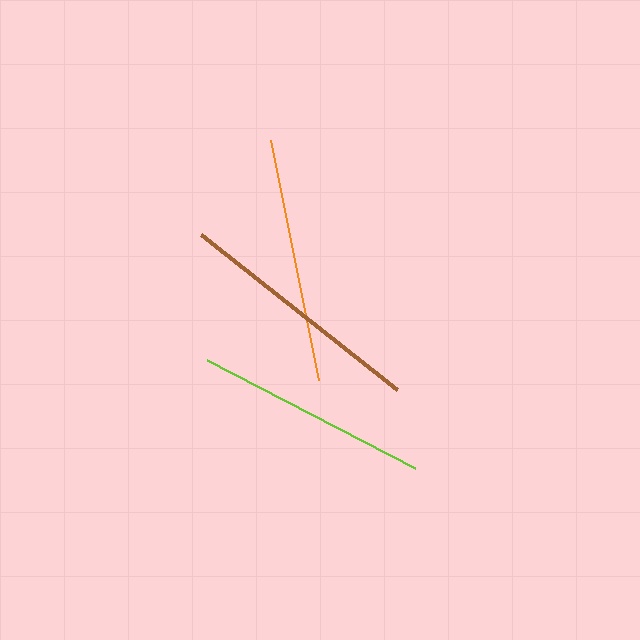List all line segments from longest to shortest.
From longest to shortest: brown, orange, lime.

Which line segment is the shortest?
The lime line is the shortest at approximately 234 pixels.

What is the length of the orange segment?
The orange segment is approximately 244 pixels long.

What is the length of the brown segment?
The brown segment is approximately 250 pixels long.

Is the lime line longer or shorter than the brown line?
The brown line is longer than the lime line.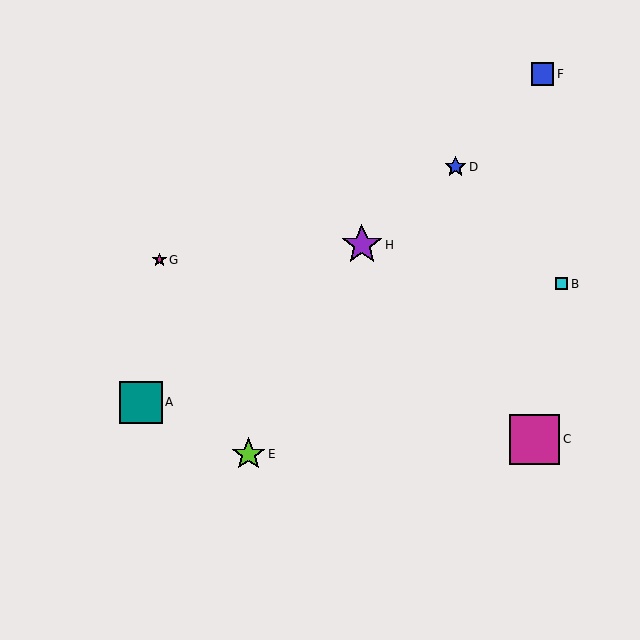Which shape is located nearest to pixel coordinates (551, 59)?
The blue square (labeled F) at (543, 74) is nearest to that location.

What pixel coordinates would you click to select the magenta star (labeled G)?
Click at (160, 260) to select the magenta star G.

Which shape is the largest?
The magenta square (labeled C) is the largest.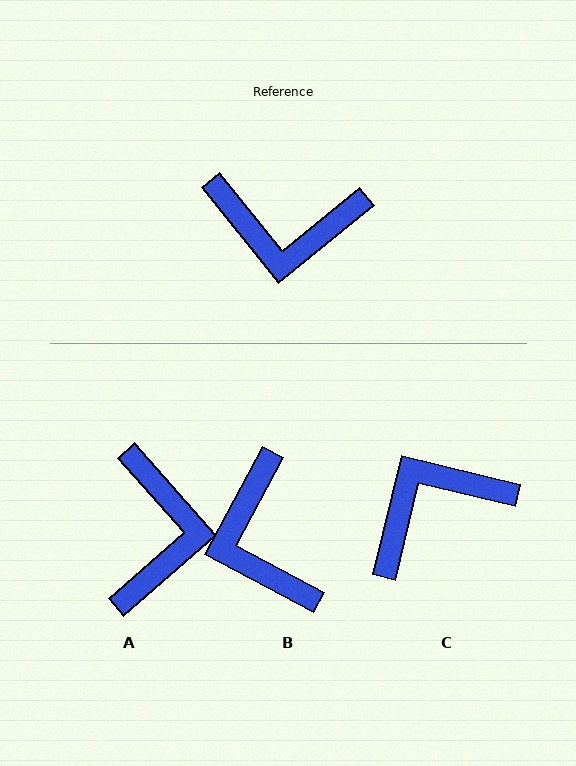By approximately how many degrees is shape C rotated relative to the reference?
Approximately 142 degrees clockwise.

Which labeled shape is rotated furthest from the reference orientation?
C, about 142 degrees away.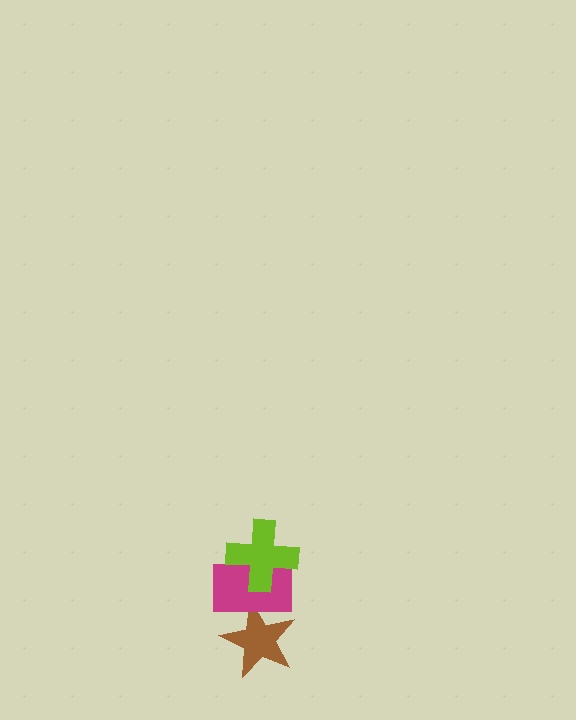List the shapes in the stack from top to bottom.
From top to bottom: the lime cross, the magenta rectangle, the brown star.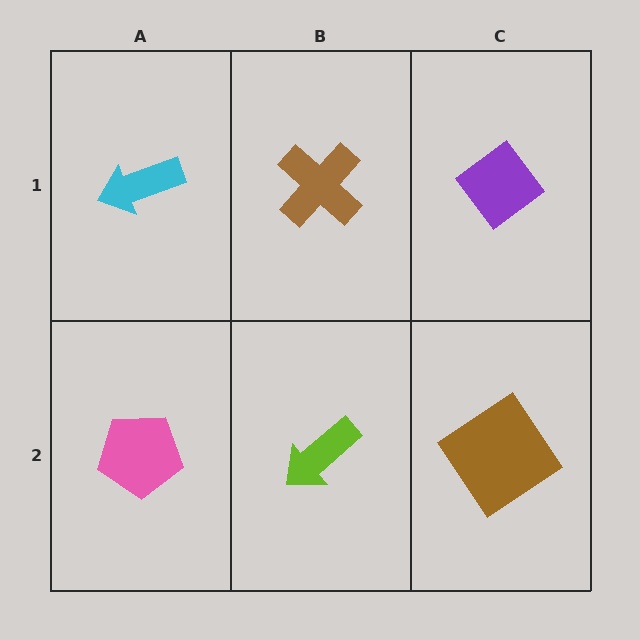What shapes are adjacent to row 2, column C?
A purple diamond (row 1, column C), a lime arrow (row 2, column B).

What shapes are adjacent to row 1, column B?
A lime arrow (row 2, column B), a cyan arrow (row 1, column A), a purple diamond (row 1, column C).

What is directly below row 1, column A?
A pink pentagon.